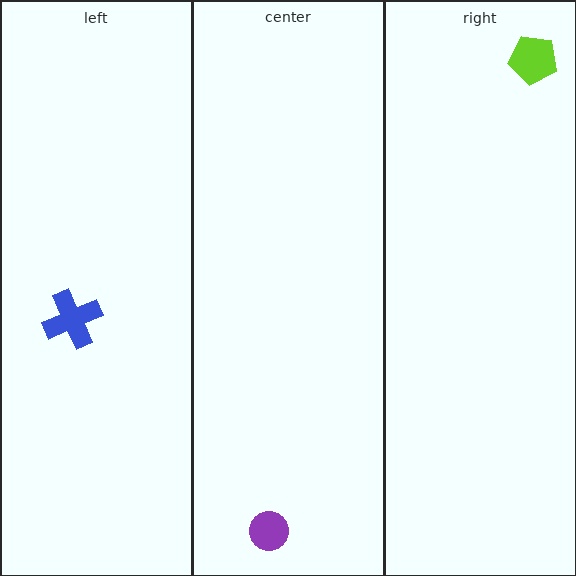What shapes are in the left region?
The blue cross.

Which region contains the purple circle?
The center region.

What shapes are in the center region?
The purple circle.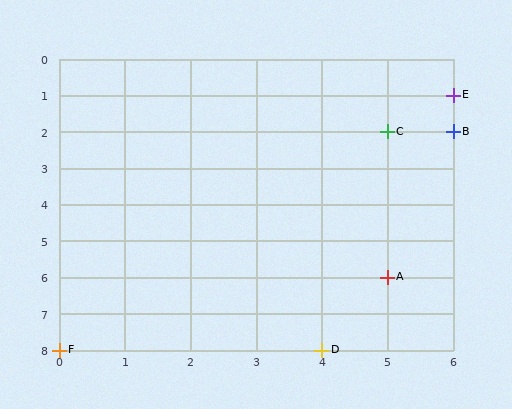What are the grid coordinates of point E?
Point E is at grid coordinates (6, 1).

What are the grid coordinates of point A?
Point A is at grid coordinates (5, 6).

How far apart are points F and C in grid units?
Points F and C are 5 columns and 6 rows apart (about 7.8 grid units diagonally).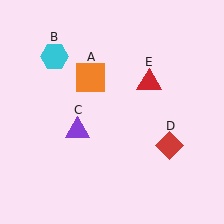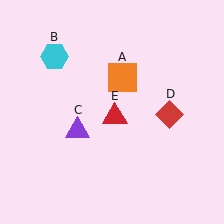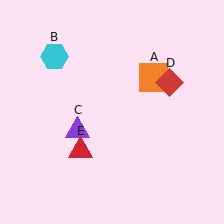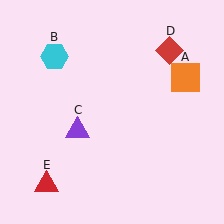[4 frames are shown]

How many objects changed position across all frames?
3 objects changed position: orange square (object A), red diamond (object D), red triangle (object E).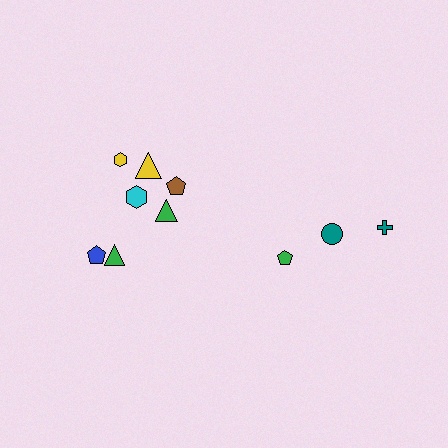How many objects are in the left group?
There are 7 objects.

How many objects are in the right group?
There are 3 objects.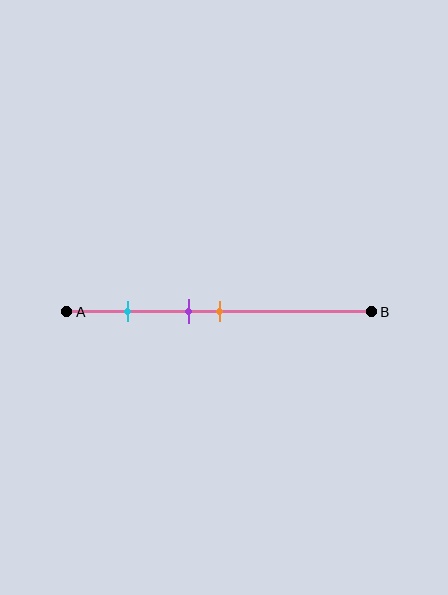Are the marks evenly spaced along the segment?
No, the marks are not evenly spaced.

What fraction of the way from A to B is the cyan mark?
The cyan mark is approximately 20% (0.2) of the way from A to B.